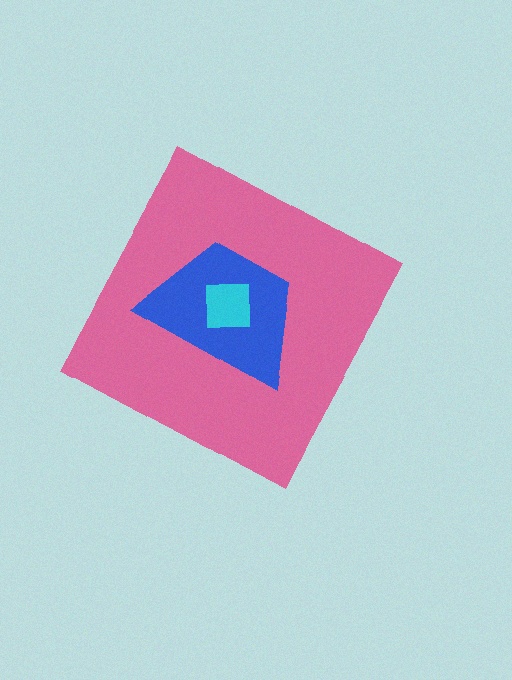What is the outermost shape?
The pink diamond.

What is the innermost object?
The cyan square.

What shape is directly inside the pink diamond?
The blue trapezoid.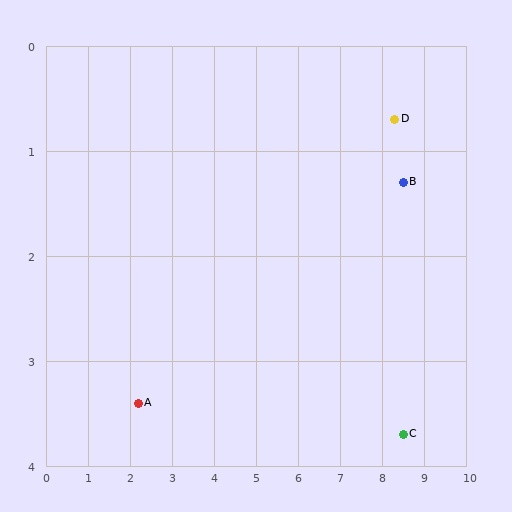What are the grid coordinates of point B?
Point B is at approximately (8.5, 1.3).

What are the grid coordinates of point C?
Point C is at approximately (8.5, 3.7).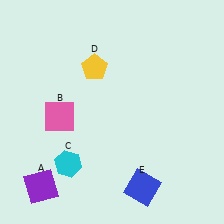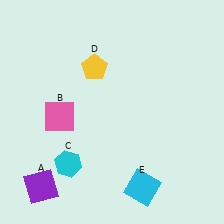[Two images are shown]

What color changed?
The square (E) changed from blue in Image 1 to cyan in Image 2.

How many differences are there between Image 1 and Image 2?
There is 1 difference between the two images.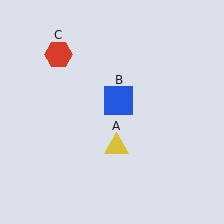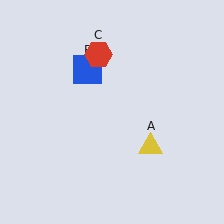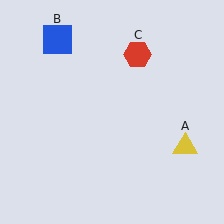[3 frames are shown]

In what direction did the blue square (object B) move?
The blue square (object B) moved up and to the left.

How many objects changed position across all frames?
3 objects changed position: yellow triangle (object A), blue square (object B), red hexagon (object C).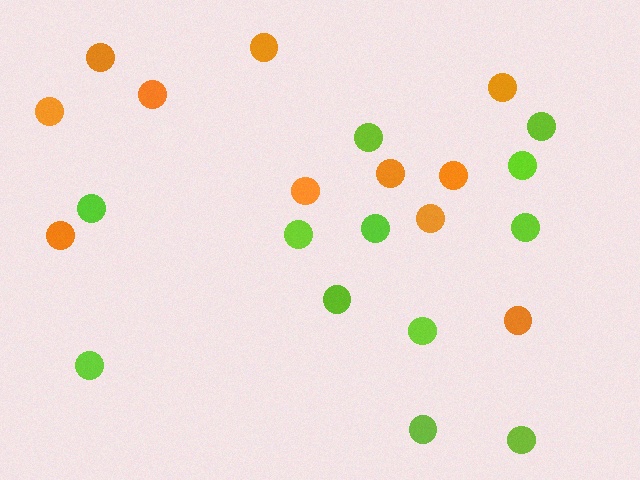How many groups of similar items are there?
There are 2 groups: one group of lime circles (12) and one group of orange circles (11).